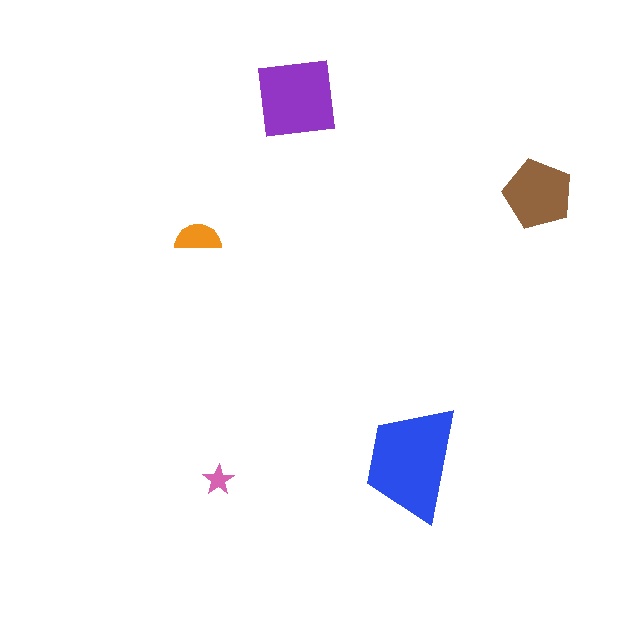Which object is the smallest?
The pink star.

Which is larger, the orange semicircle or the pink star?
The orange semicircle.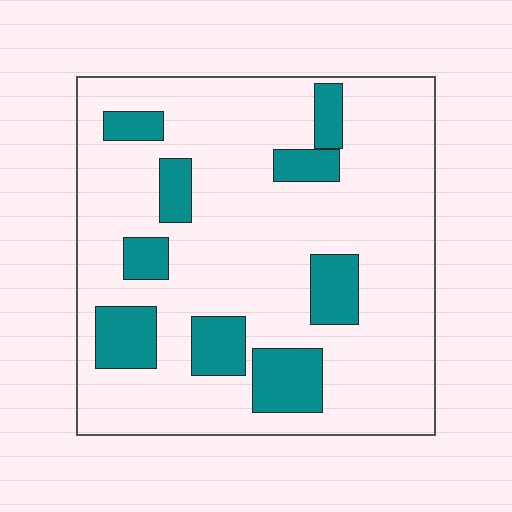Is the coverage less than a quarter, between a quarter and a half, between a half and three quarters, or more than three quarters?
Less than a quarter.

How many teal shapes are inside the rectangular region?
9.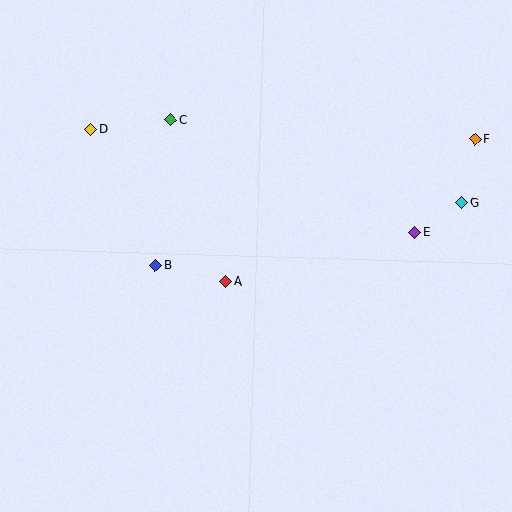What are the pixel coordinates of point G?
Point G is at (461, 203).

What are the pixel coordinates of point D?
Point D is at (90, 129).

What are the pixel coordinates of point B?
Point B is at (156, 265).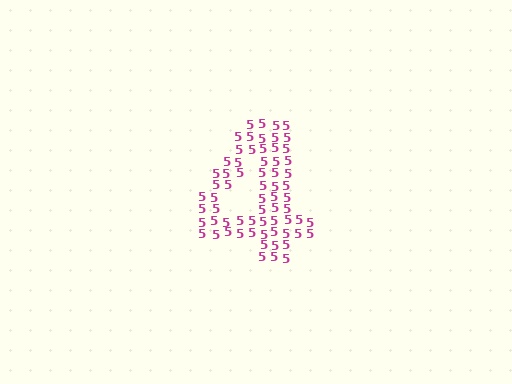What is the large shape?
The large shape is the digit 4.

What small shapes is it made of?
It is made of small digit 5's.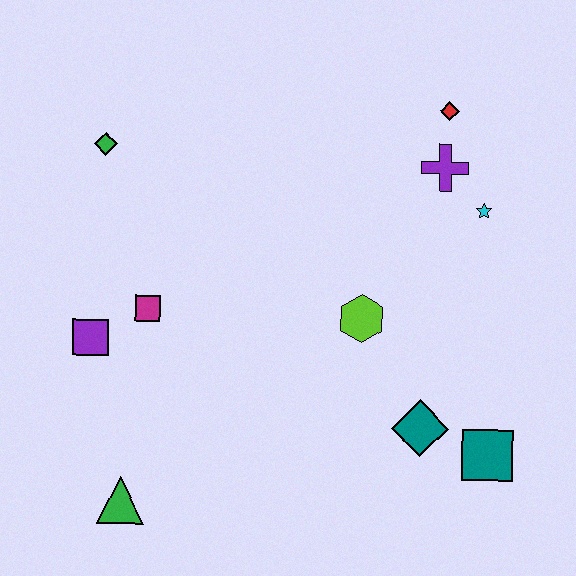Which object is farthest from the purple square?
The red diamond is farthest from the purple square.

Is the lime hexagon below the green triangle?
No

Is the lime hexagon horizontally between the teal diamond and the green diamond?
Yes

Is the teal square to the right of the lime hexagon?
Yes